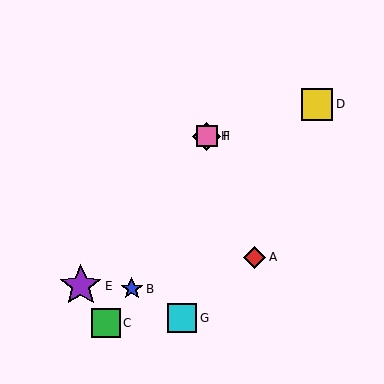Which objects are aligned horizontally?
Objects F, H are aligned horizontally.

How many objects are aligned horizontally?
2 objects (F, H) are aligned horizontally.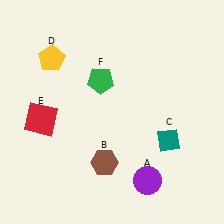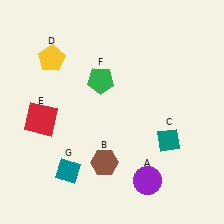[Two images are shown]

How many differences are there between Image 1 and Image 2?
There is 1 difference between the two images.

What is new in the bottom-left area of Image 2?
A teal diamond (G) was added in the bottom-left area of Image 2.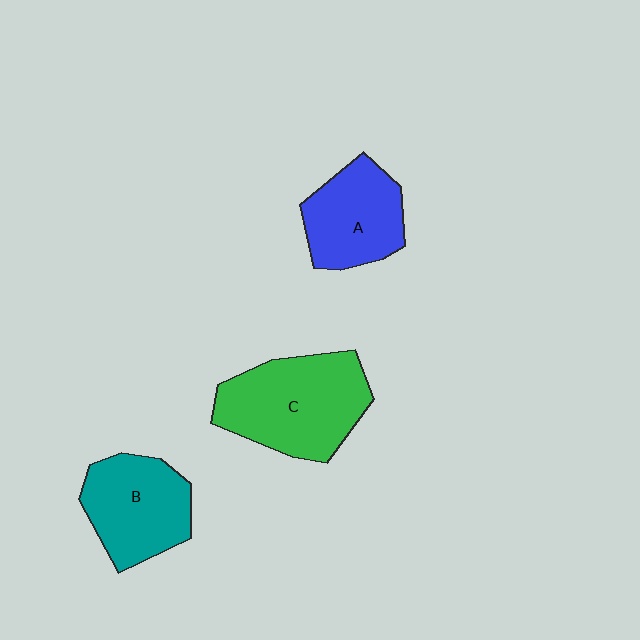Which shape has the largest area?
Shape C (green).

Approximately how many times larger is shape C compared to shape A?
Approximately 1.4 times.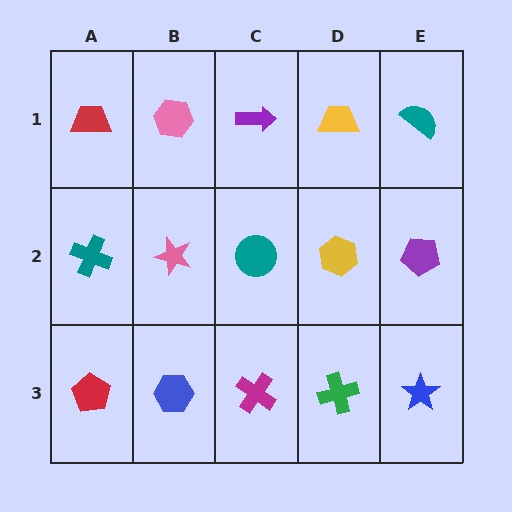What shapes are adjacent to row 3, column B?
A pink star (row 2, column B), a red pentagon (row 3, column A), a magenta cross (row 3, column C).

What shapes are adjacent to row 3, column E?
A purple pentagon (row 2, column E), a green cross (row 3, column D).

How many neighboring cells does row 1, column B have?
3.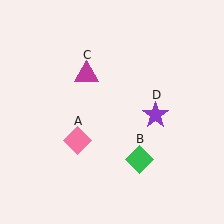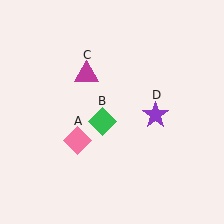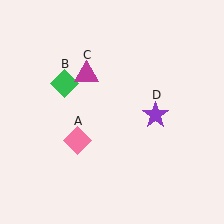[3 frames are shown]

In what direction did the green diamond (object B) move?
The green diamond (object B) moved up and to the left.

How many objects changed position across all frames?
1 object changed position: green diamond (object B).